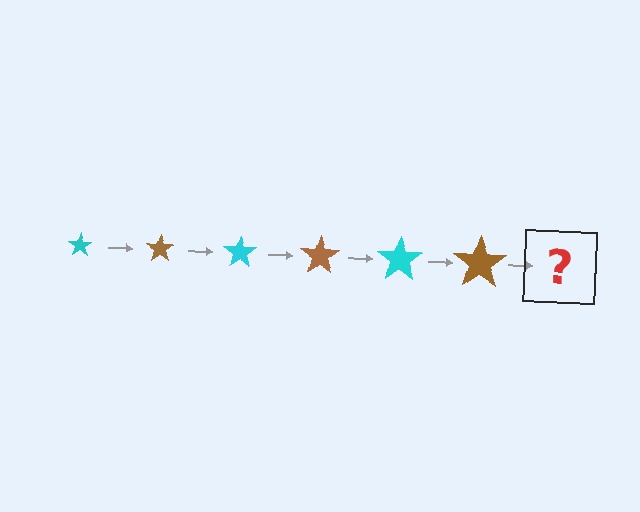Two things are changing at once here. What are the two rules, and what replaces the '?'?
The two rules are that the star grows larger each step and the color cycles through cyan and brown. The '?' should be a cyan star, larger than the previous one.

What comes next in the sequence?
The next element should be a cyan star, larger than the previous one.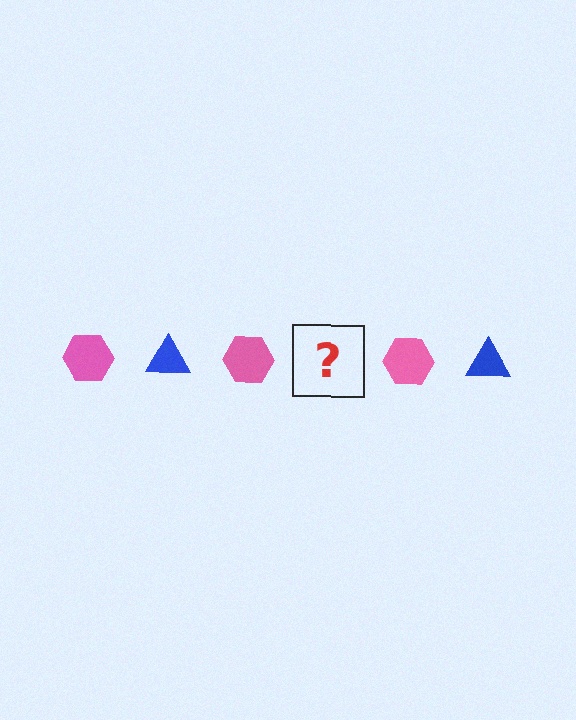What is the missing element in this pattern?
The missing element is a blue triangle.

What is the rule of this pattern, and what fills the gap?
The rule is that the pattern alternates between pink hexagon and blue triangle. The gap should be filled with a blue triangle.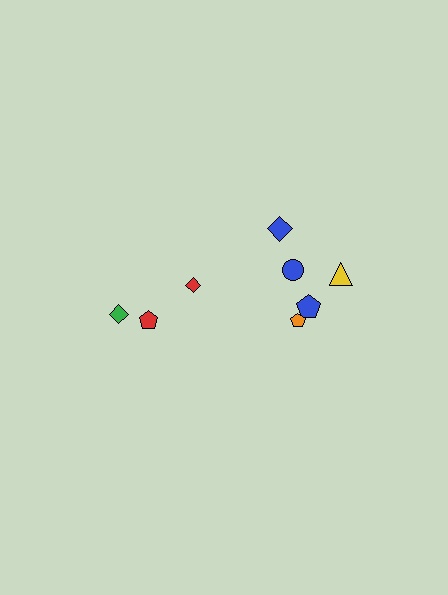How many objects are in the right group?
There are 5 objects.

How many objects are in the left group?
There are 3 objects.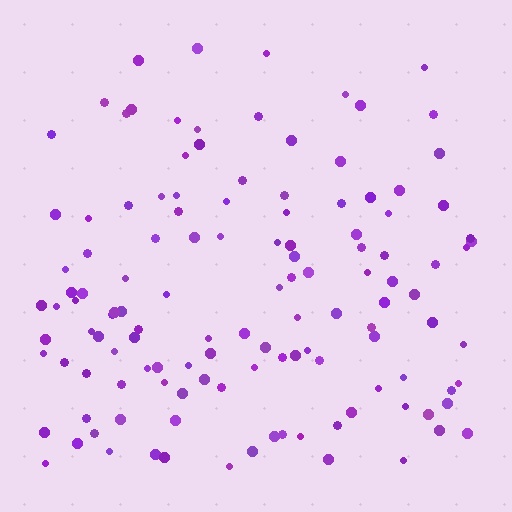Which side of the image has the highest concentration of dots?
The bottom.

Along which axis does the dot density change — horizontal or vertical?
Vertical.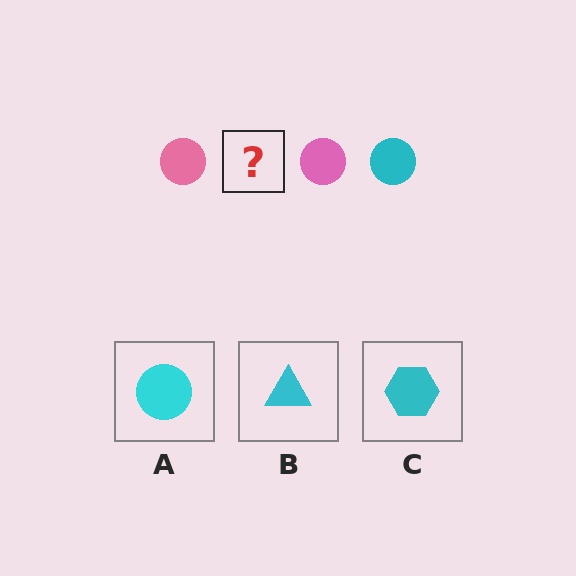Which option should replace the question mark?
Option A.